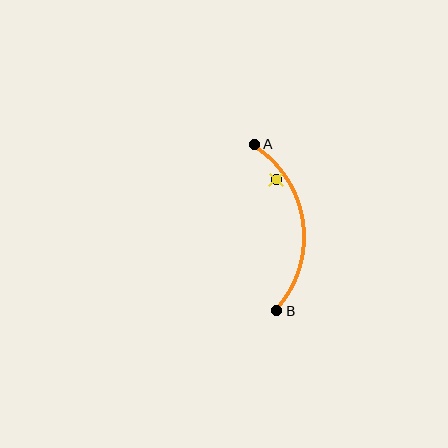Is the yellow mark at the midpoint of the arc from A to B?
No — the yellow mark does not lie on the arc at all. It sits slightly inside the curve.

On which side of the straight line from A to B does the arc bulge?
The arc bulges to the right of the straight line connecting A and B.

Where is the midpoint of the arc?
The arc midpoint is the point on the curve farthest from the straight line joining A and B. It sits to the right of that line.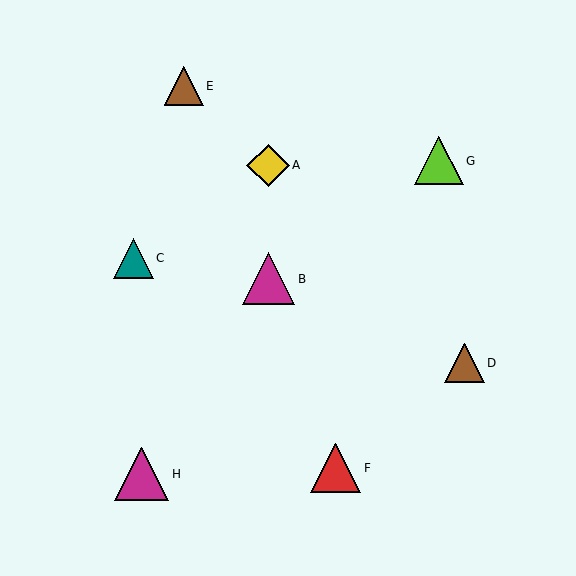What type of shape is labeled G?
Shape G is a lime triangle.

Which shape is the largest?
The magenta triangle (labeled H) is the largest.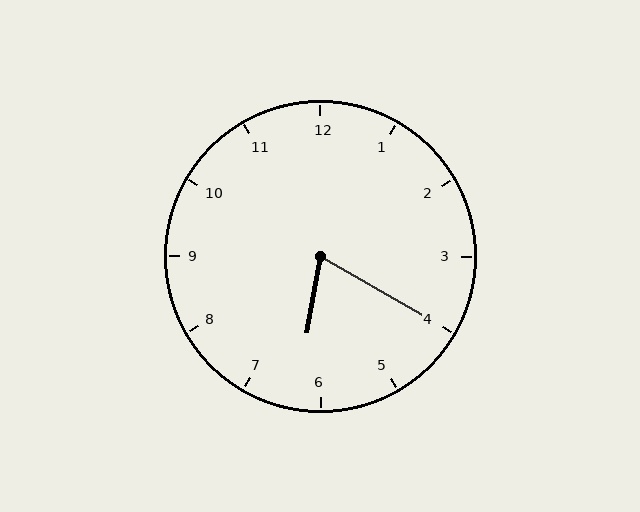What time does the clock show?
6:20.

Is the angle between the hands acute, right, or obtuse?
It is acute.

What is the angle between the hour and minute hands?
Approximately 70 degrees.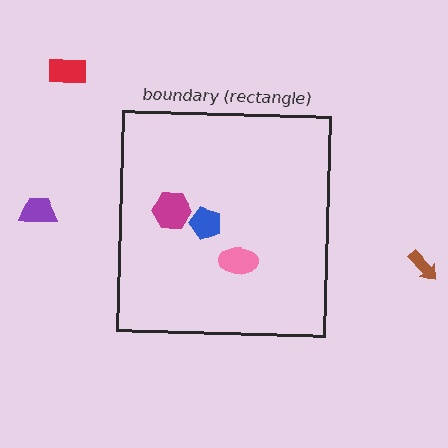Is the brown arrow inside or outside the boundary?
Outside.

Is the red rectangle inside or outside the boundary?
Outside.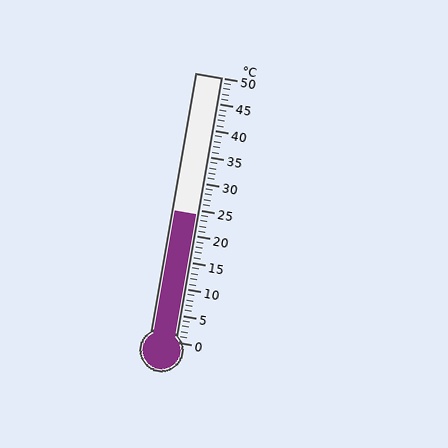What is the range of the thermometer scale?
The thermometer scale ranges from 0°C to 50°C.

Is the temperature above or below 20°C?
The temperature is above 20°C.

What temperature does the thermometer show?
The thermometer shows approximately 24°C.